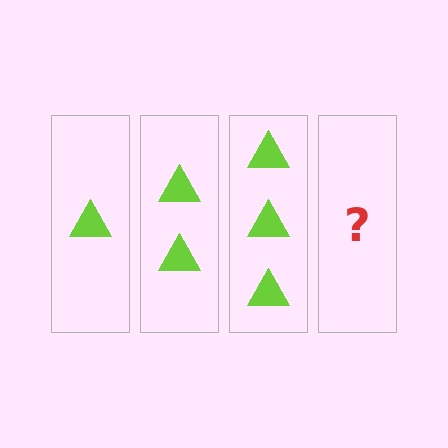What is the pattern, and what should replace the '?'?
The pattern is that each step adds one more triangle. The '?' should be 4 triangles.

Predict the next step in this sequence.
The next step is 4 triangles.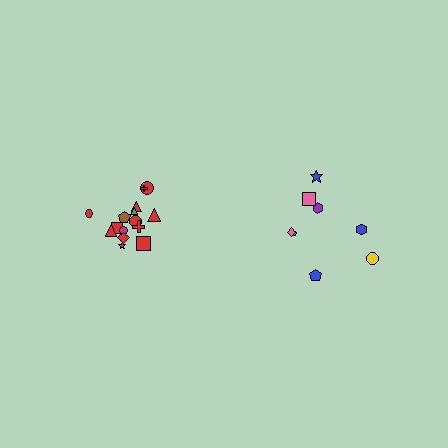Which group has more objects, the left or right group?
The left group.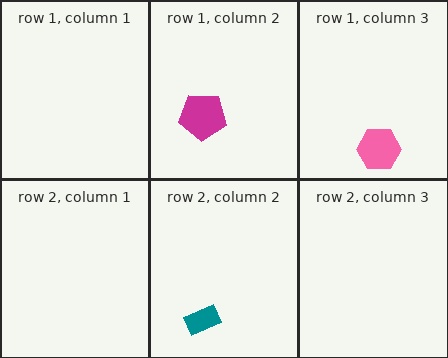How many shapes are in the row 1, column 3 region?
1.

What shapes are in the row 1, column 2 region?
The magenta pentagon.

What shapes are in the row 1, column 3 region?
The pink hexagon.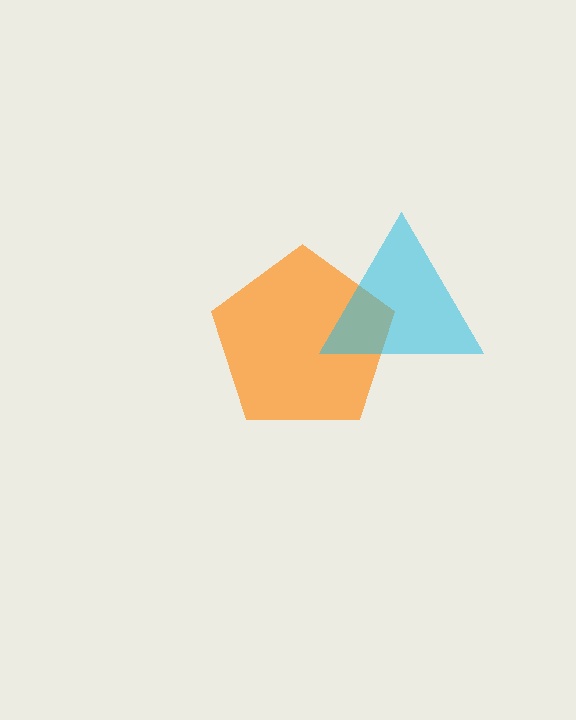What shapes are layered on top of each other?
The layered shapes are: an orange pentagon, a cyan triangle.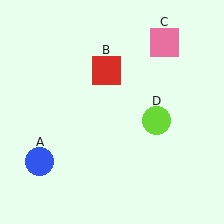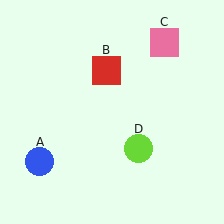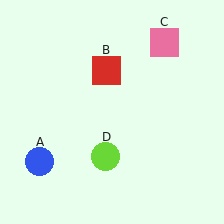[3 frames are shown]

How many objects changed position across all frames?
1 object changed position: lime circle (object D).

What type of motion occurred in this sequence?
The lime circle (object D) rotated clockwise around the center of the scene.